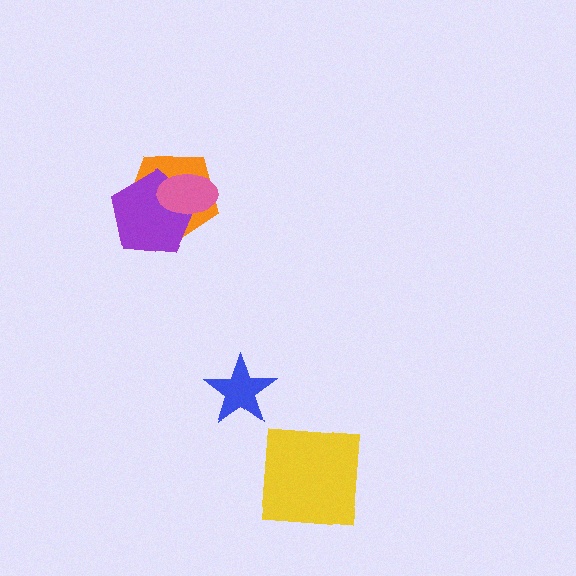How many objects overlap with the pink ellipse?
2 objects overlap with the pink ellipse.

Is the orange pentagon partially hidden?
Yes, it is partially covered by another shape.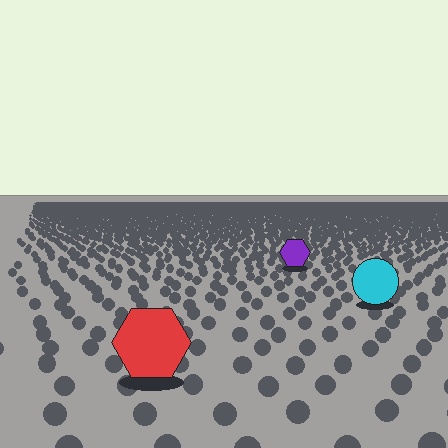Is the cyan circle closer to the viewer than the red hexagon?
No. The red hexagon is closer — you can tell from the texture gradient: the ground texture is coarser near it.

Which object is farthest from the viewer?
The purple hexagon is farthest from the viewer. It appears smaller and the ground texture around it is denser.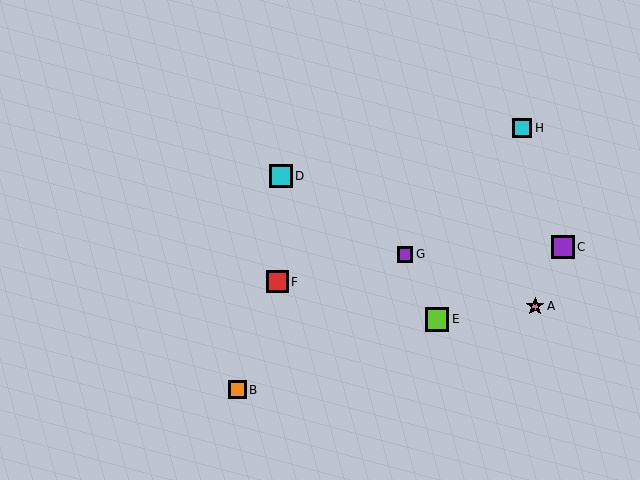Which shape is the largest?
The lime square (labeled E) is the largest.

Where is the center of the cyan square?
The center of the cyan square is at (522, 128).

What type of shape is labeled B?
Shape B is an orange square.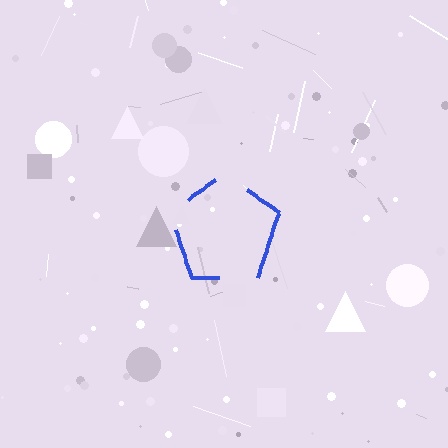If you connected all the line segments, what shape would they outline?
They would outline a pentagon.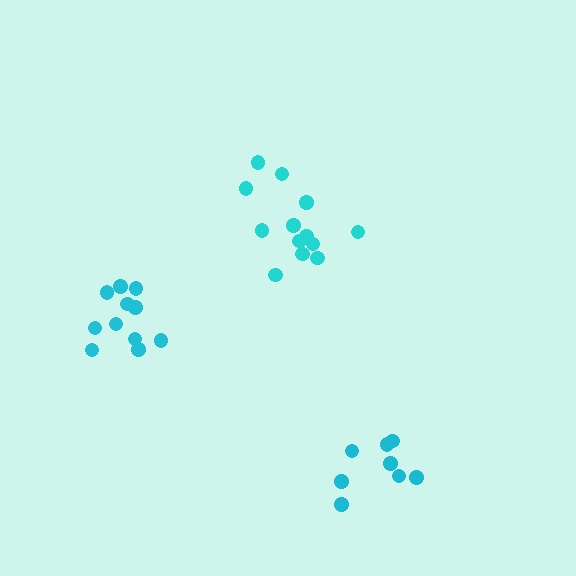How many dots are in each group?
Group 1: 8 dots, Group 2: 13 dots, Group 3: 11 dots (32 total).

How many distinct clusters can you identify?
There are 3 distinct clusters.